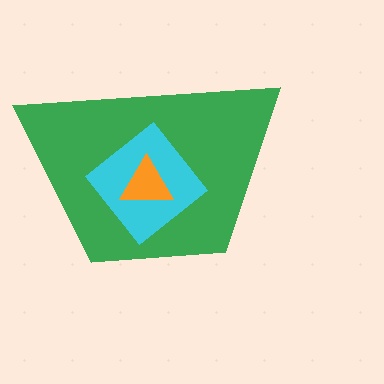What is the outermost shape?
The green trapezoid.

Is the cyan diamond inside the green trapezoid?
Yes.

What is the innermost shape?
The orange triangle.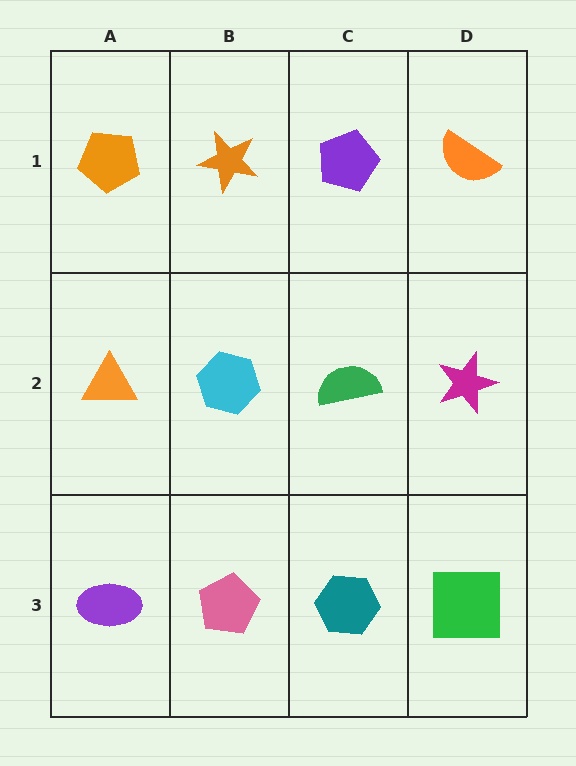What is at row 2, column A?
An orange triangle.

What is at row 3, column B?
A pink pentagon.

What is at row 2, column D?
A magenta star.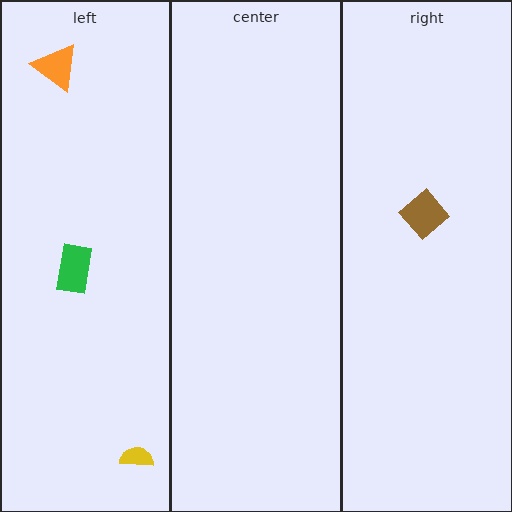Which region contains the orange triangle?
The left region.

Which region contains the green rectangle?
The left region.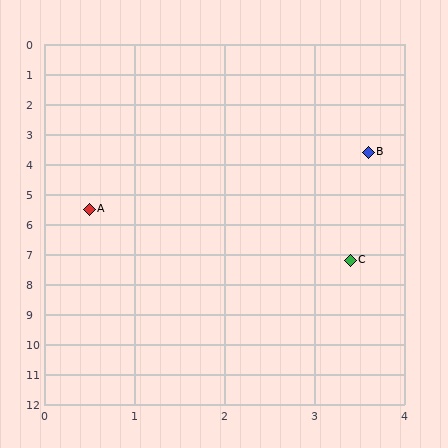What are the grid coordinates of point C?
Point C is at approximately (3.4, 7.2).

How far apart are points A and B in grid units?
Points A and B are about 3.6 grid units apart.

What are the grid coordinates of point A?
Point A is at approximately (0.5, 5.5).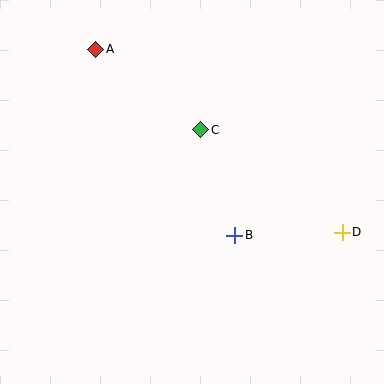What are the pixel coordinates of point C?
Point C is at (201, 130).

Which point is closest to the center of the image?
Point B at (235, 235) is closest to the center.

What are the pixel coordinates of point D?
Point D is at (342, 232).